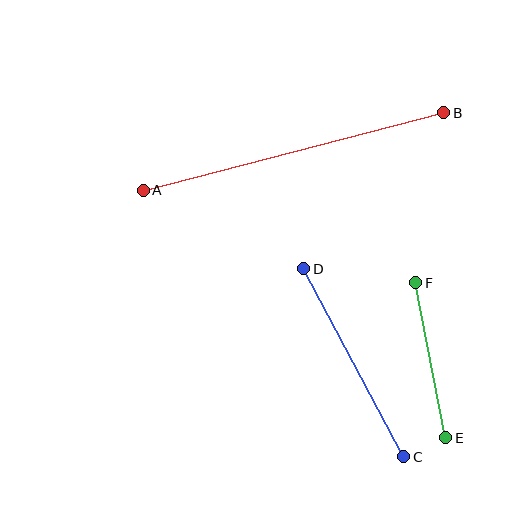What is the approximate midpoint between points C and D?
The midpoint is at approximately (354, 363) pixels.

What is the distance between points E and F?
The distance is approximately 158 pixels.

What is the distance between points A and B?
The distance is approximately 310 pixels.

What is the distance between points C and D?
The distance is approximately 213 pixels.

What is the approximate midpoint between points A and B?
The midpoint is at approximately (294, 151) pixels.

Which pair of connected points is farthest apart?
Points A and B are farthest apart.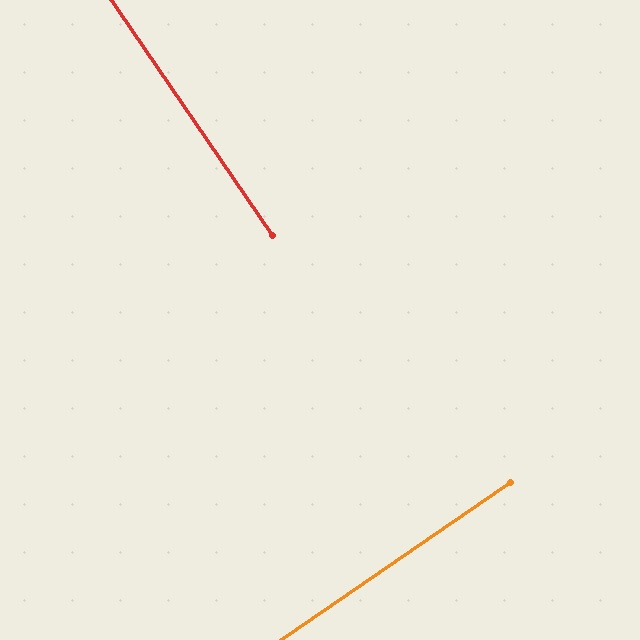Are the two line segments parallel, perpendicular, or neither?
Perpendicular — they meet at approximately 90°.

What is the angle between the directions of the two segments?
Approximately 90 degrees.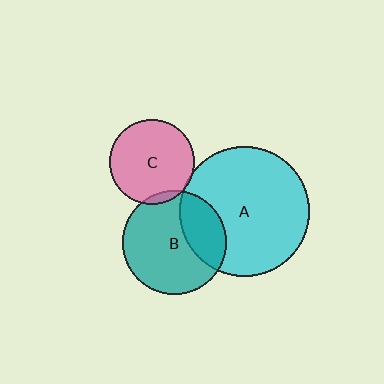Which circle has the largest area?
Circle A (cyan).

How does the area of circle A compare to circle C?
Approximately 2.4 times.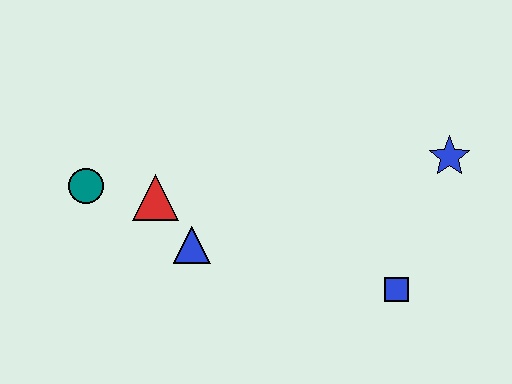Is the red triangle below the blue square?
No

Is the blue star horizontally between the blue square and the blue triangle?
No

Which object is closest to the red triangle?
The blue triangle is closest to the red triangle.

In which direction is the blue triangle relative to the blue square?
The blue triangle is to the left of the blue square.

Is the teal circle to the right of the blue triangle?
No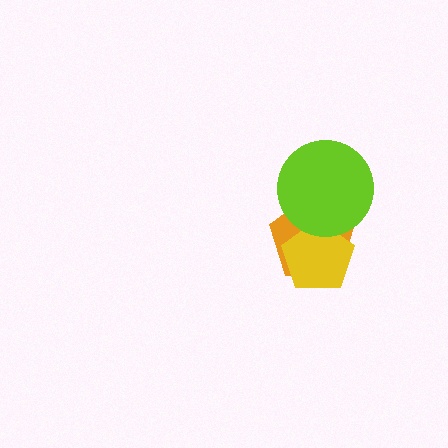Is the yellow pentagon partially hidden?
Yes, it is partially covered by another shape.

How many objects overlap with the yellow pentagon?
2 objects overlap with the yellow pentagon.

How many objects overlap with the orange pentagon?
2 objects overlap with the orange pentagon.